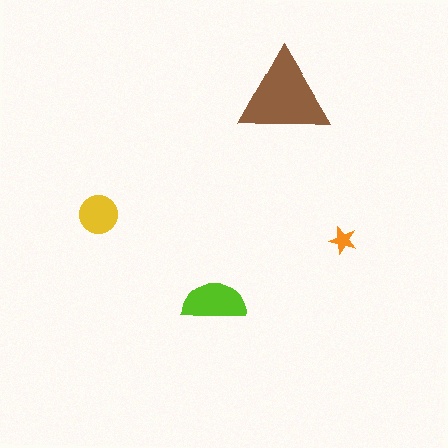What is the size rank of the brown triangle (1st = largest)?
1st.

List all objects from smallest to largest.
The orange star, the yellow circle, the lime semicircle, the brown triangle.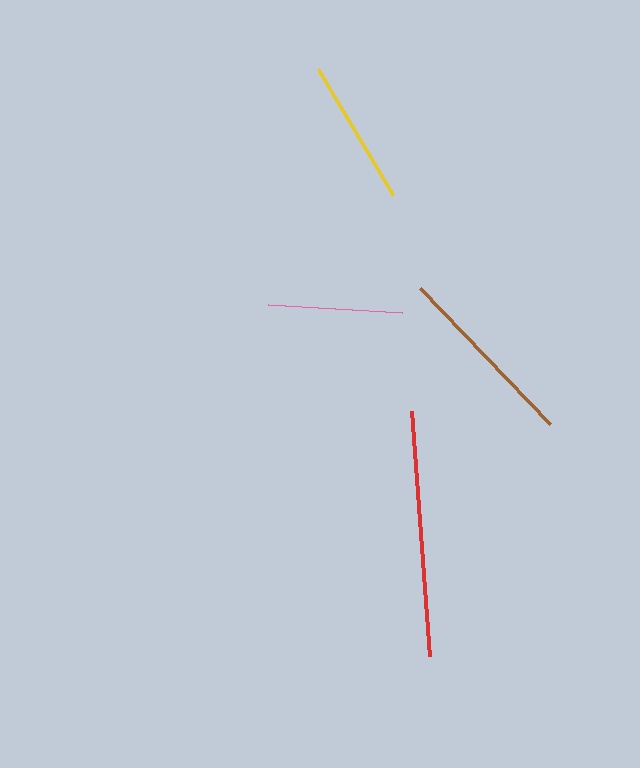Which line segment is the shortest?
The pink line is the shortest at approximately 134 pixels.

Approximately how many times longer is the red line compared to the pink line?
The red line is approximately 1.8 times the length of the pink line.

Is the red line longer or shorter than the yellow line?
The red line is longer than the yellow line.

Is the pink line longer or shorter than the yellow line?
The yellow line is longer than the pink line.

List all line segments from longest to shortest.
From longest to shortest: red, brown, yellow, pink.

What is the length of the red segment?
The red segment is approximately 246 pixels long.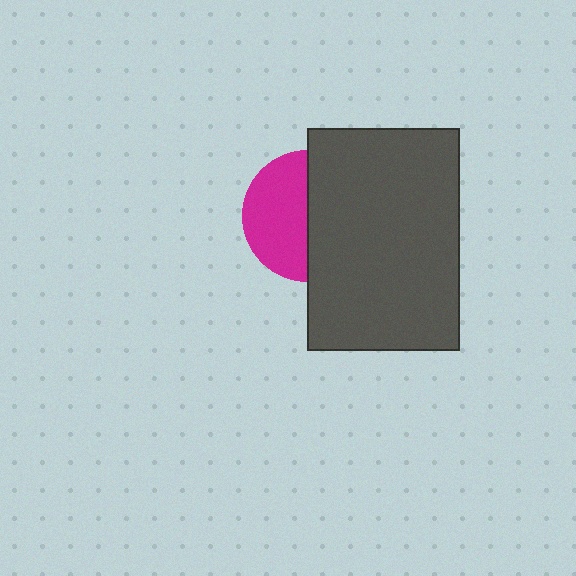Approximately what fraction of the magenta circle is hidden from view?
Roughly 50% of the magenta circle is hidden behind the dark gray rectangle.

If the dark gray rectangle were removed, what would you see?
You would see the complete magenta circle.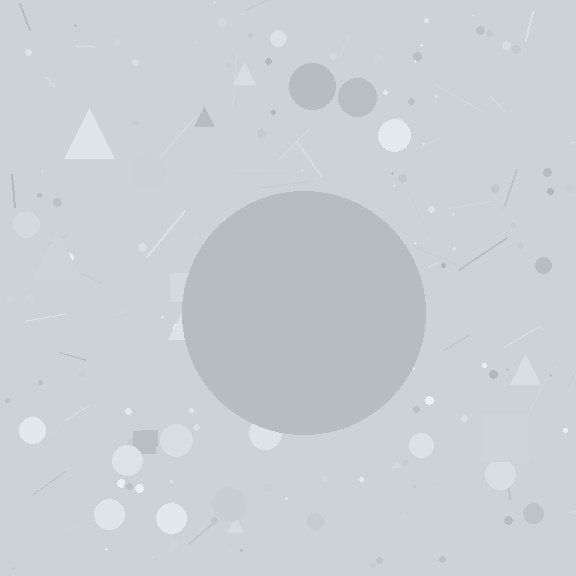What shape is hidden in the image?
A circle is hidden in the image.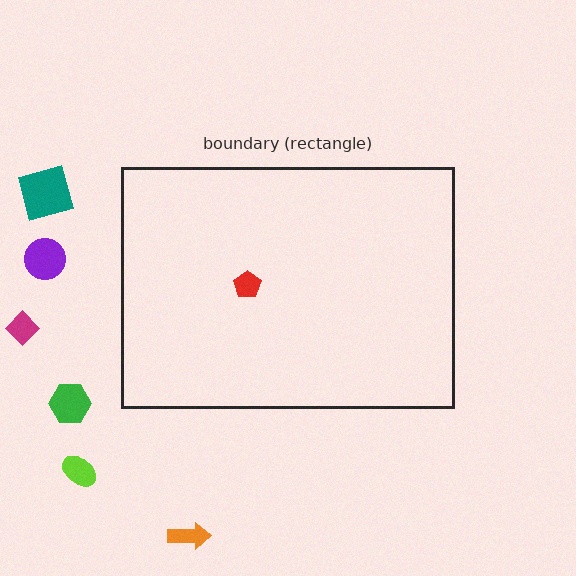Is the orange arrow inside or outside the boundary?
Outside.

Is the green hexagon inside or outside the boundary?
Outside.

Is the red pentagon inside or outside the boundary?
Inside.